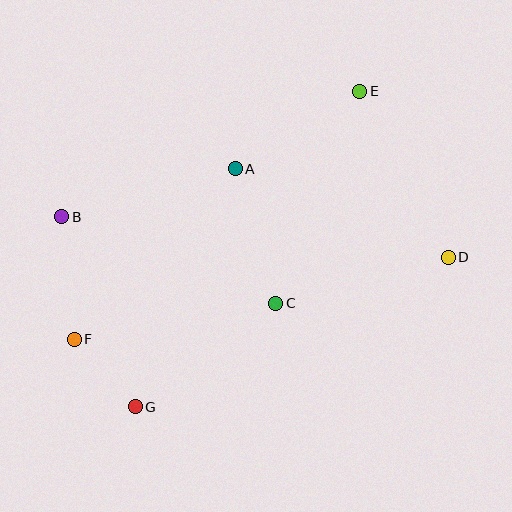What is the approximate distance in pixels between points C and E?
The distance between C and E is approximately 228 pixels.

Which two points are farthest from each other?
Points B and D are farthest from each other.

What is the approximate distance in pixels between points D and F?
The distance between D and F is approximately 383 pixels.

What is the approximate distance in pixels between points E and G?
The distance between E and G is approximately 387 pixels.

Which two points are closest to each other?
Points F and G are closest to each other.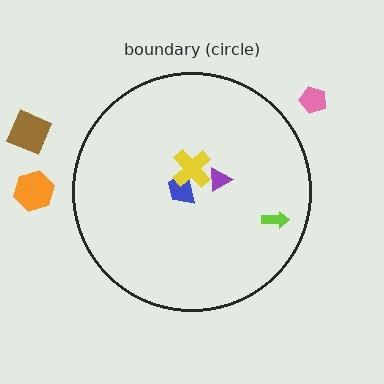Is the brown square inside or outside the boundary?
Outside.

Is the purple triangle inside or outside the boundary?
Inside.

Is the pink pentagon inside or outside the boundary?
Outside.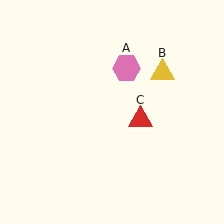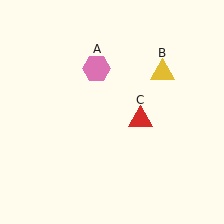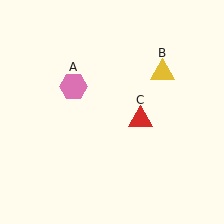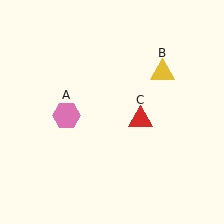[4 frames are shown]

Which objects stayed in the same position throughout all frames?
Yellow triangle (object B) and red triangle (object C) remained stationary.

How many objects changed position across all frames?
1 object changed position: pink hexagon (object A).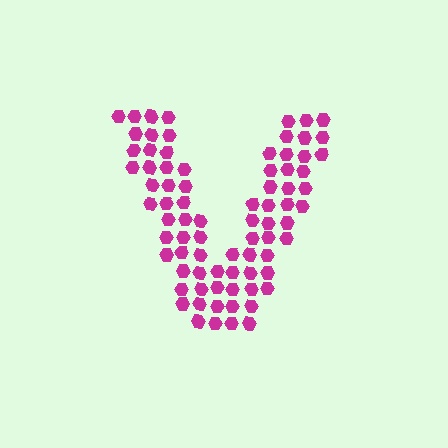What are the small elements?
The small elements are hexagons.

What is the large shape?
The large shape is the letter V.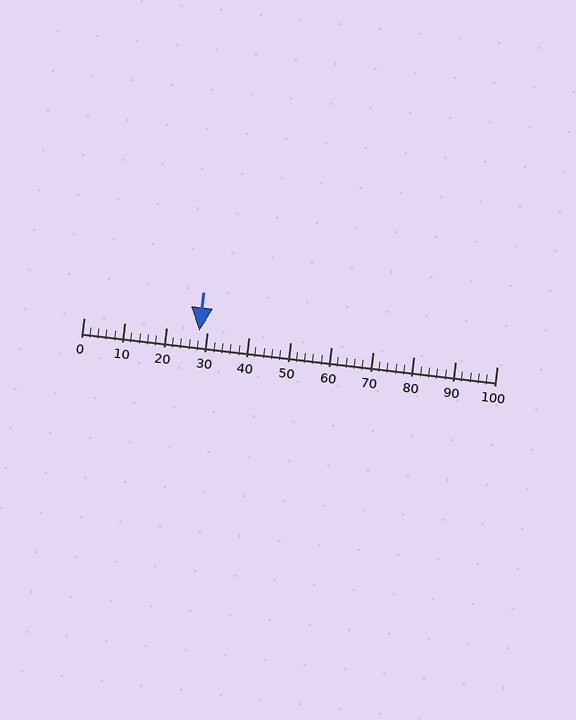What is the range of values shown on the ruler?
The ruler shows values from 0 to 100.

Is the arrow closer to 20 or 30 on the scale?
The arrow is closer to 30.